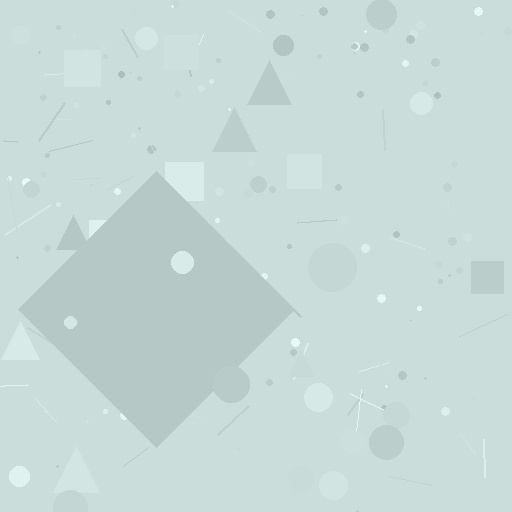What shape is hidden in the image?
A diamond is hidden in the image.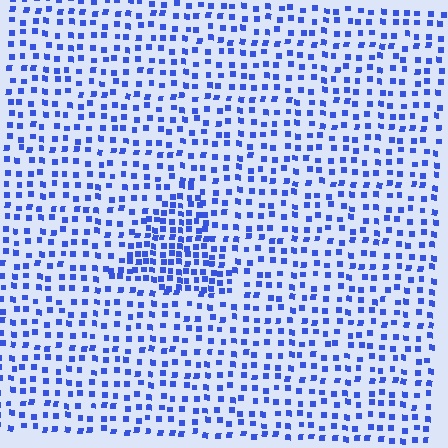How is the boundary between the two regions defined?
The boundary is defined by a change in element density (approximately 1.9x ratio). All elements are the same color, size, and shape.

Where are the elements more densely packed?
The elements are more densely packed inside the triangle boundary.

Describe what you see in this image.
The image contains small blue elements arranged at two different densities. A triangle-shaped region is visible where the elements are more densely packed than the surrounding area.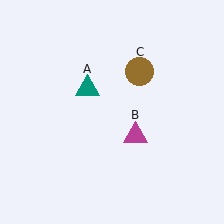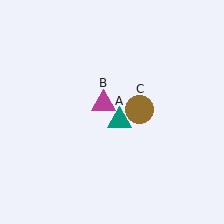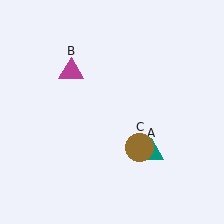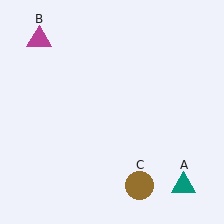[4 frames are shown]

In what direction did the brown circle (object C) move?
The brown circle (object C) moved down.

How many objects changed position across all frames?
3 objects changed position: teal triangle (object A), magenta triangle (object B), brown circle (object C).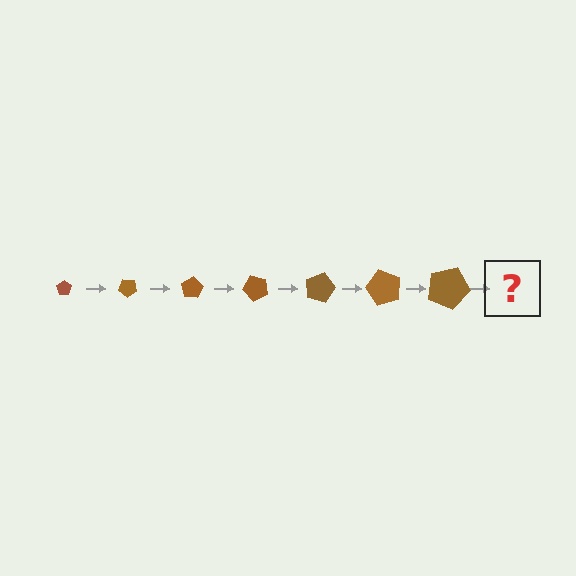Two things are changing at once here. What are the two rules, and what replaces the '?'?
The two rules are that the pentagon grows larger each step and it rotates 40 degrees each step. The '?' should be a pentagon, larger than the previous one and rotated 280 degrees from the start.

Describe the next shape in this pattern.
It should be a pentagon, larger than the previous one and rotated 280 degrees from the start.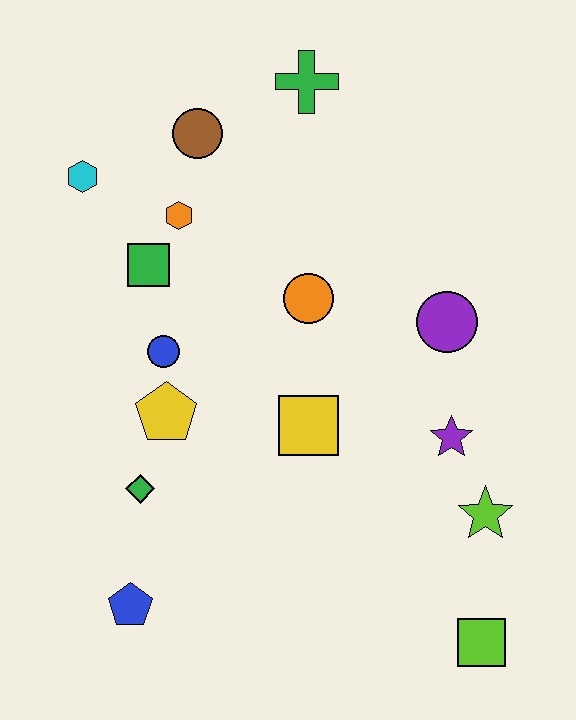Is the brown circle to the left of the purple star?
Yes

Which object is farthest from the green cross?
The lime square is farthest from the green cross.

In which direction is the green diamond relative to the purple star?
The green diamond is to the left of the purple star.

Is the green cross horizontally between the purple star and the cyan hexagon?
Yes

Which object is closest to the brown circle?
The orange hexagon is closest to the brown circle.